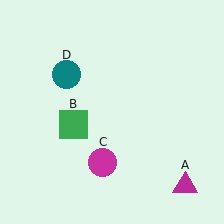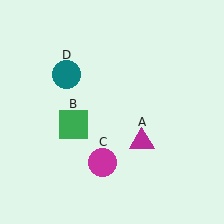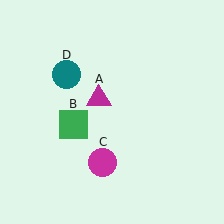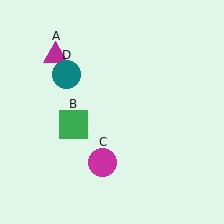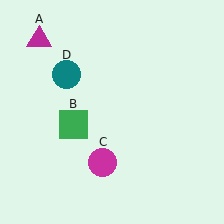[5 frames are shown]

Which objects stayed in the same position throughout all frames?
Green square (object B) and magenta circle (object C) and teal circle (object D) remained stationary.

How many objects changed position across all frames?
1 object changed position: magenta triangle (object A).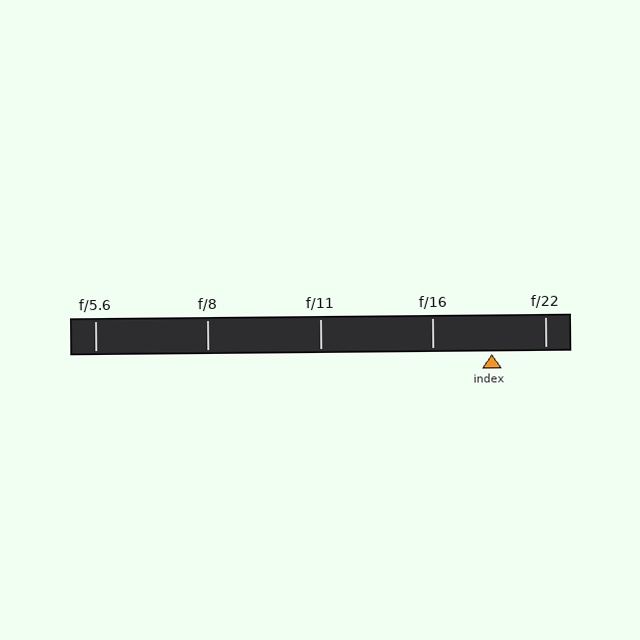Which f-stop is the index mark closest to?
The index mark is closest to f/22.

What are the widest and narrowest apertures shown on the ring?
The widest aperture shown is f/5.6 and the narrowest is f/22.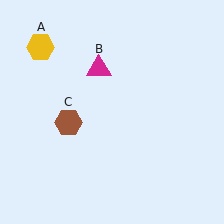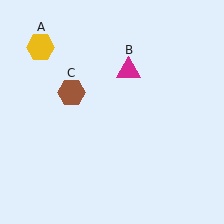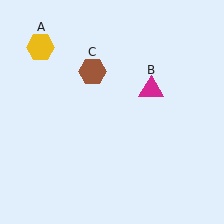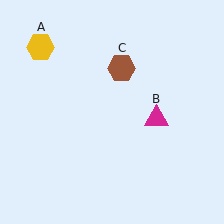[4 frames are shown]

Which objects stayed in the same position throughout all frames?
Yellow hexagon (object A) remained stationary.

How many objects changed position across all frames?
2 objects changed position: magenta triangle (object B), brown hexagon (object C).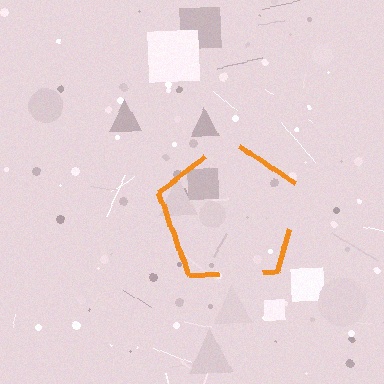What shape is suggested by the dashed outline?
The dashed outline suggests a pentagon.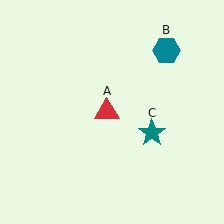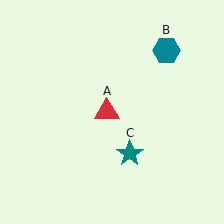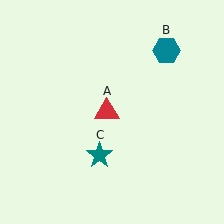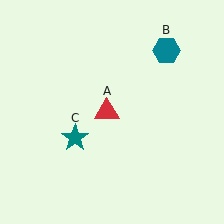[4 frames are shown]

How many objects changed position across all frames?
1 object changed position: teal star (object C).